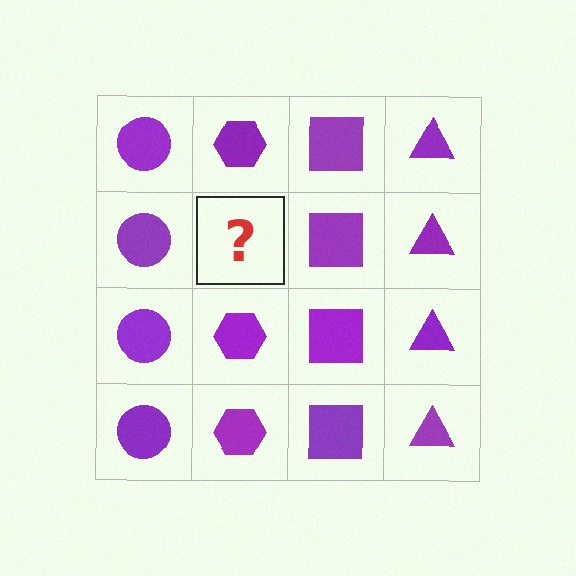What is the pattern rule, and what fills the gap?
The rule is that each column has a consistent shape. The gap should be filled with a purple hexagon.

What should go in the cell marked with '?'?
The missing cell should contain a purple hexagon.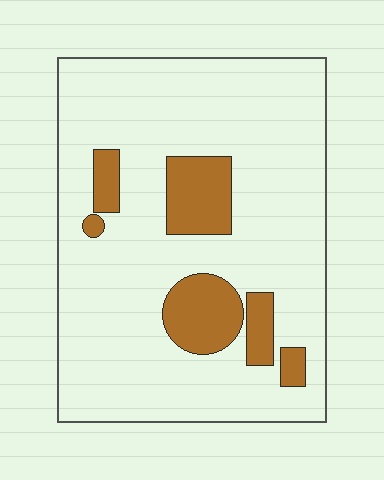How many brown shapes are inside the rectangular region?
6.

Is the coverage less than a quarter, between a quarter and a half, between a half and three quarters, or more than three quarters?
Less than a quarter.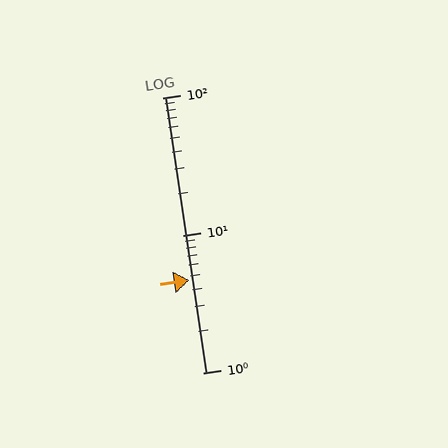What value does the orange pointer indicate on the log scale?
The pointer indicates approximately 4.7.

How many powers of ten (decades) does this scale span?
The scale spans 2 decades, from 1 to 100.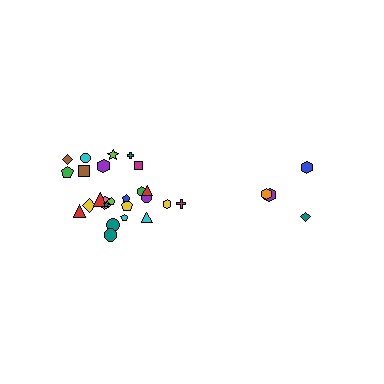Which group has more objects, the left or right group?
The left group.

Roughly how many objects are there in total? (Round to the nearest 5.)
Roughly 30 objects in total.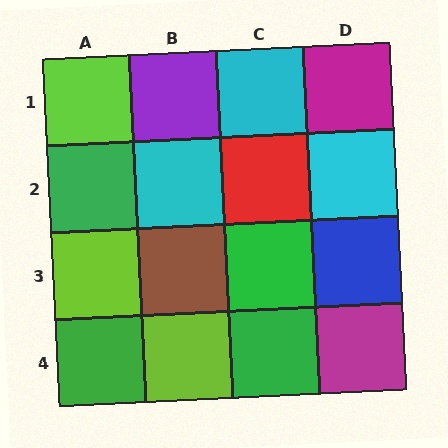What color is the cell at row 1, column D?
Magenta.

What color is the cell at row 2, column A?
Green.